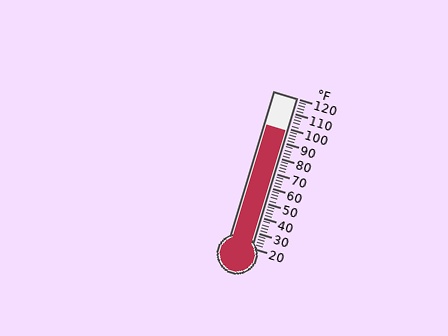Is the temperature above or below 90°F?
The temperature is above 90°F.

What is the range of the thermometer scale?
The thermometer scale ranges from 20°F to 120°F.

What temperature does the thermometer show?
The thermometer shows approximately 98°F.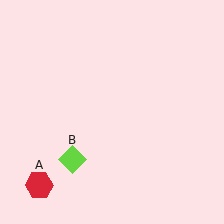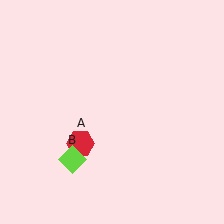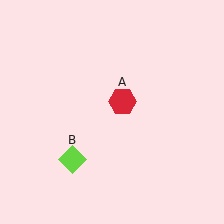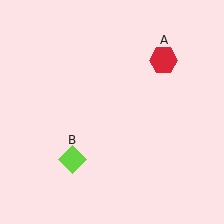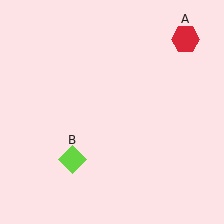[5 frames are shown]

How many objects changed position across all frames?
1 object changed position: red hexagon (object A).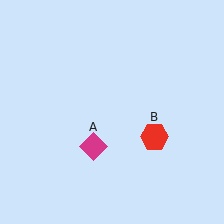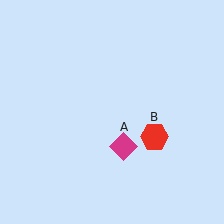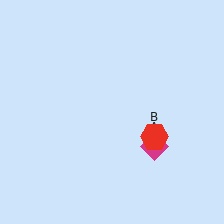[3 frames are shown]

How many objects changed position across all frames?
1 object changed position: magenta diamond (object A).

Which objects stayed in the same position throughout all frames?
Red hexagon (object B) remained stationary.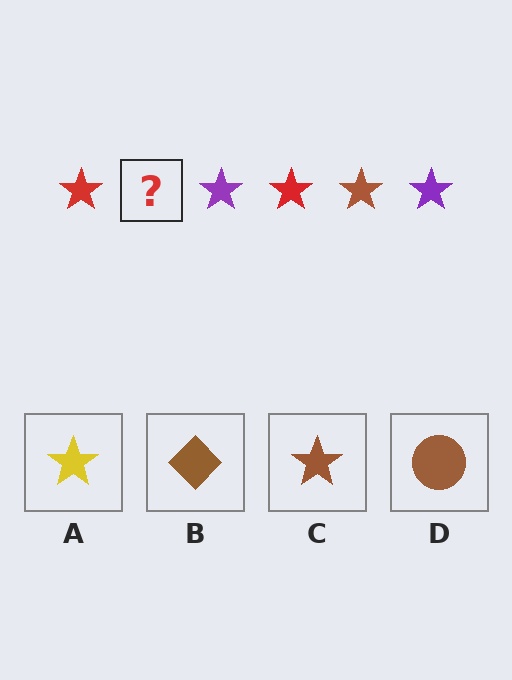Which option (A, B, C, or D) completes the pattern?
C.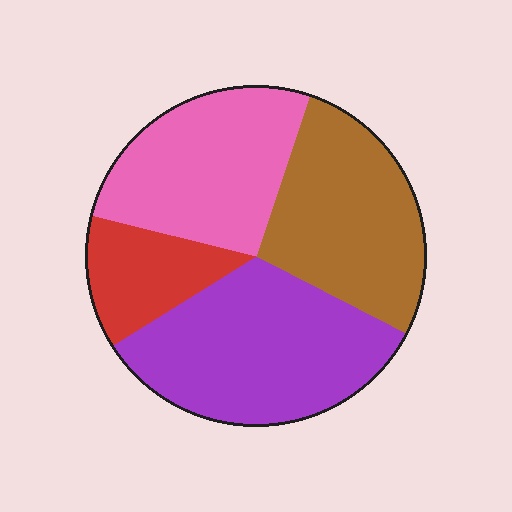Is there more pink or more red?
Pink.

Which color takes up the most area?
Purple, at roughly 35%.